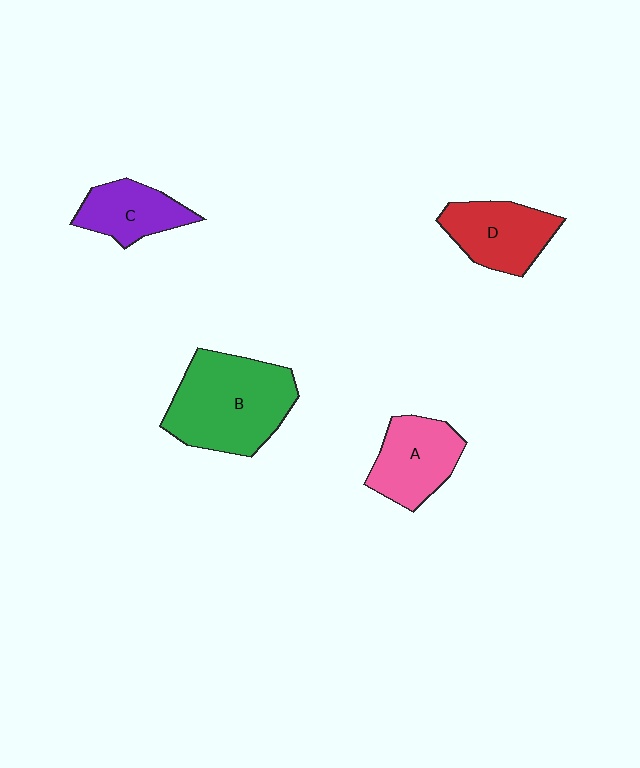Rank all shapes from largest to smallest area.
From largest to smallest: B (green), D (red), A (pink), C (purple).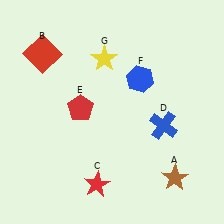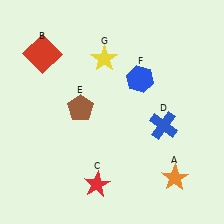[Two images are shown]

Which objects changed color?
A changed from brown to orange. E changed from red to brown.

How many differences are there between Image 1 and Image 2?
There are 2 differences between the two images.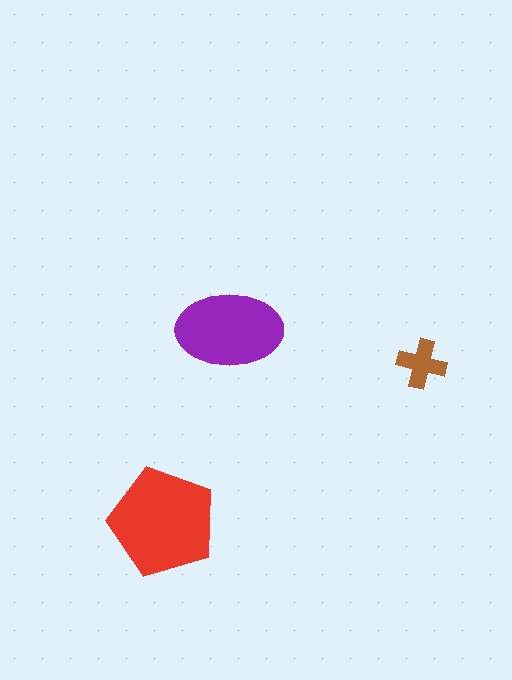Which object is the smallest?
The brown cross.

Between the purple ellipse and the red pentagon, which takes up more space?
The red pentagon.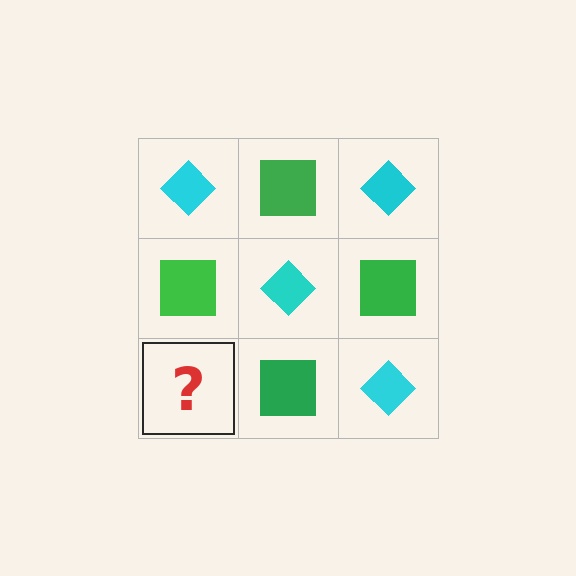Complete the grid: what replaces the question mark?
The question mark should be replaced with a cyan diamond.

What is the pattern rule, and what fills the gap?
The rule is that it alternates cyan diamond and green square in a checkerboard pattern. The gap should be filled with a cyan diamond.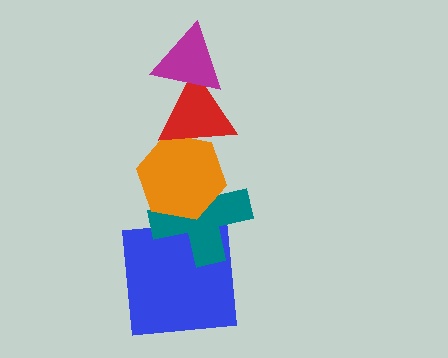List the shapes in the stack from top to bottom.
From top to bottom: the magenta triangle, the red triangle, the orange hexagon, the teal cross, the blue square.